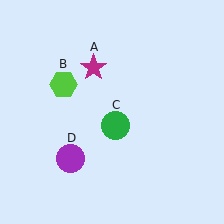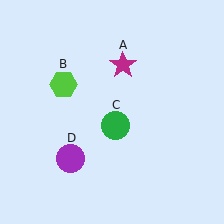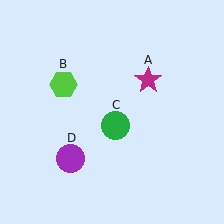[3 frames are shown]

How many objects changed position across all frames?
1 object changed position: magenta star (object A).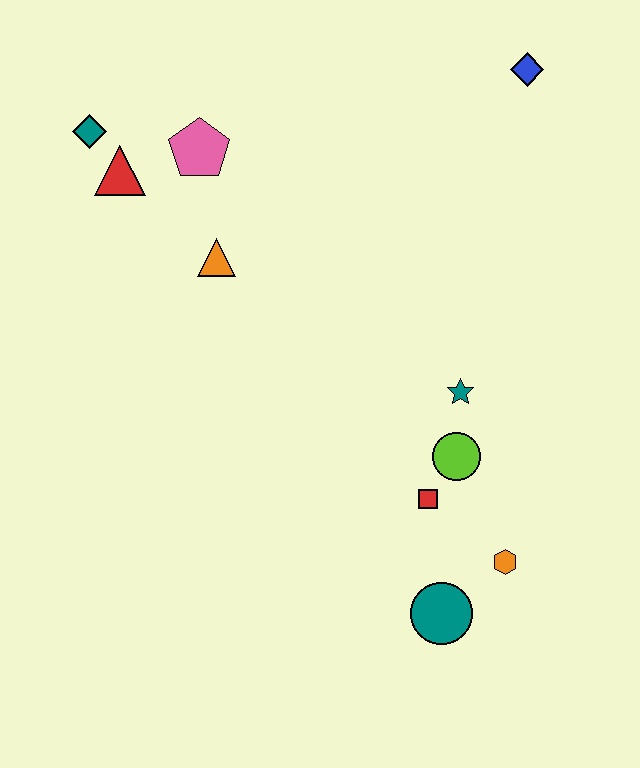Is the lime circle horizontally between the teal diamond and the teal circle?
No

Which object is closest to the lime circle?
The red square is closest to the lime circle.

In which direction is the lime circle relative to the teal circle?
The lime circle is above the teal circle.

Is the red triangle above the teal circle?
Yes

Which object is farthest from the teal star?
The teal diamond is farthest from the teal star.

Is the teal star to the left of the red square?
No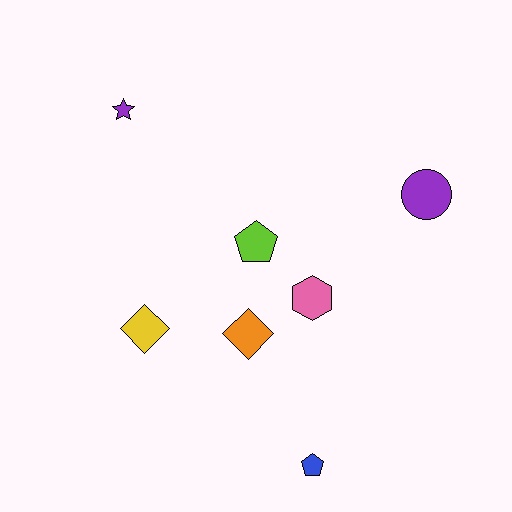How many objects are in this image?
There are 7 objects.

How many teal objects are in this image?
There are no teal objects.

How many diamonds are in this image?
There are 2 diamonds.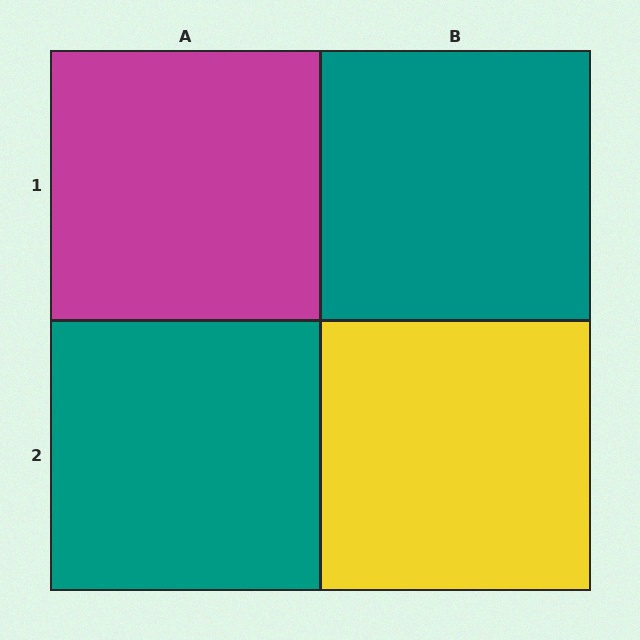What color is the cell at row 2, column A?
Teal.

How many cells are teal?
2 cells are teal.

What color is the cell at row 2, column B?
Yellow.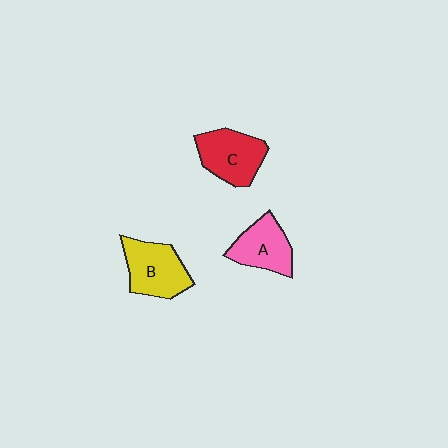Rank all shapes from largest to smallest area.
From largest to smallest: B (yellow), C (red), A (pink).